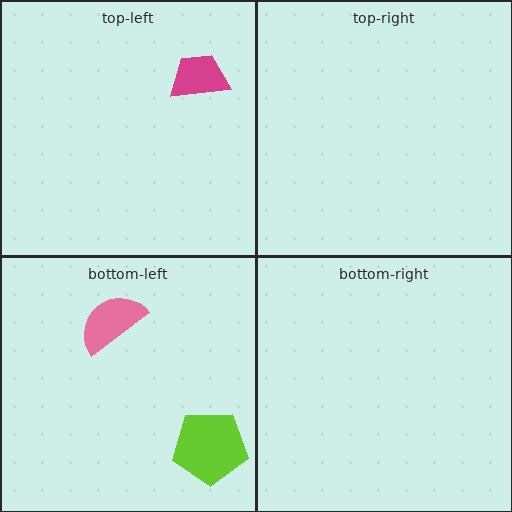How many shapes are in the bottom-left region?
2.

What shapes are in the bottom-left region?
The pink semicircle, the lime pentagon.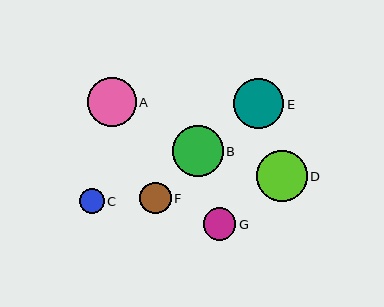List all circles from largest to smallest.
From largest to smallest: B, D, E, A, G, F, C.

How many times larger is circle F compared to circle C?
Circle F is approximately 1.3 times the size of circle C.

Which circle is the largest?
Circle B is the largest with a size of approximately 51 pixels.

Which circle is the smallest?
Circle C is the smallest with a size of approximately 25 pixels.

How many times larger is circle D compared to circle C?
Circle D is approximately 2.0 times the size of circle C.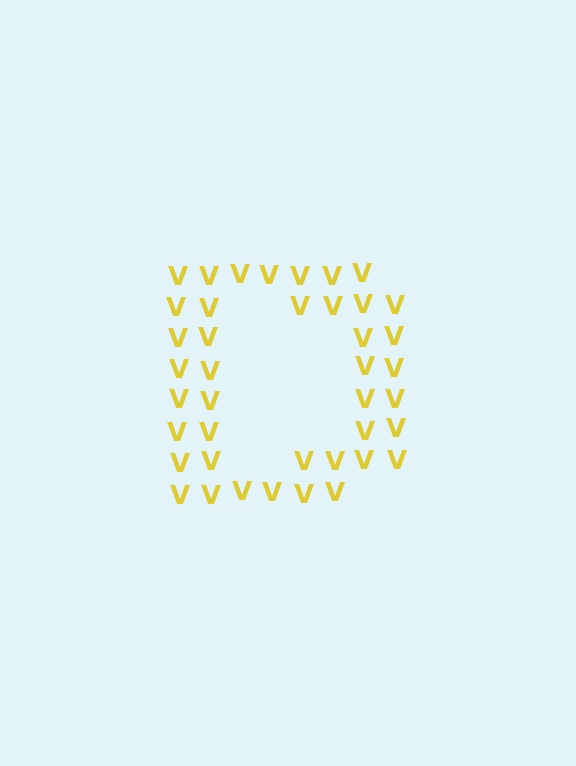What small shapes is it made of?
It is made of small letter V's.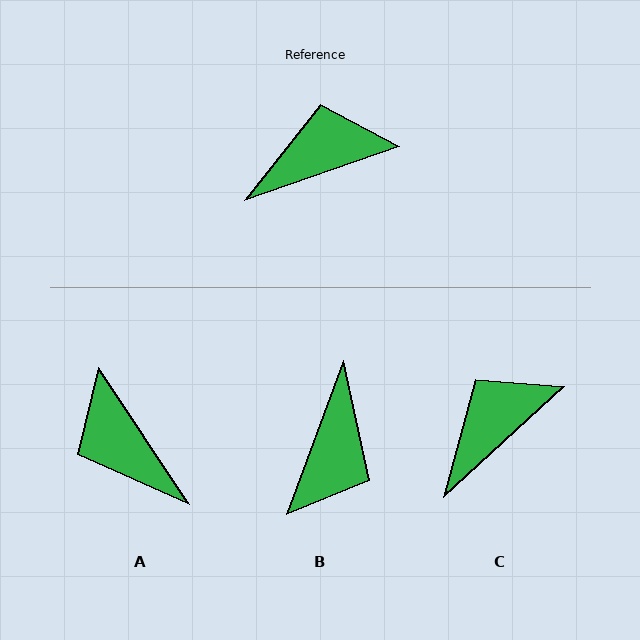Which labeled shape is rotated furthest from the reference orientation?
B, about 130 degrees away.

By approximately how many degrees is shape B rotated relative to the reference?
Approximately 130 degrees clockwise.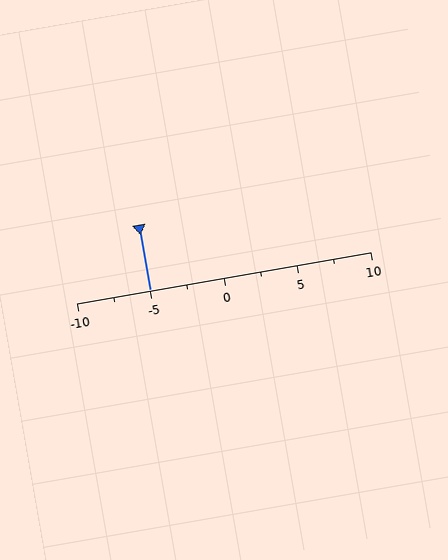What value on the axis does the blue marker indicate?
The marker indicates approximately -5.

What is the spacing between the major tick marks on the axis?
The major ticks are spaced 5 apart.